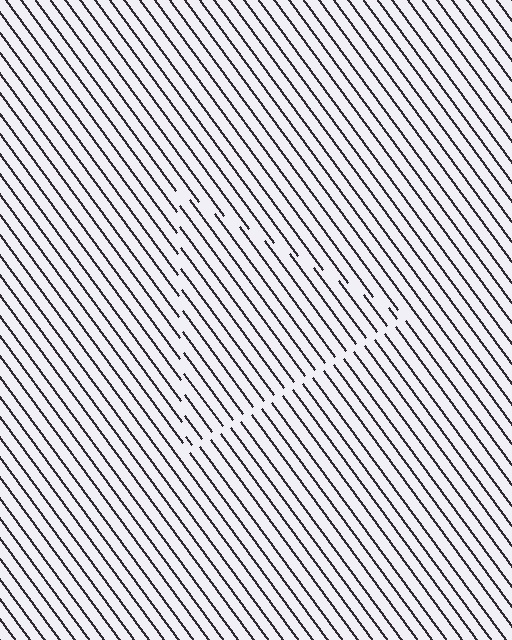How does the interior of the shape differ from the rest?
The interior of the shape contains the same grating, shifted by half a period — the contour is defined by the phase discontinuity where line-ends from the inner and outer gratings abut.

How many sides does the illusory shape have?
3 sides — the line-ends trace a triangle.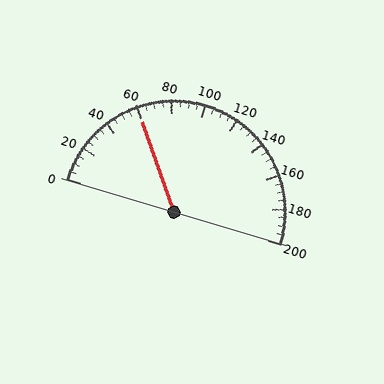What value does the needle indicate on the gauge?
The needle indicates approximately 60.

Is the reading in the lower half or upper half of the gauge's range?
The reading is in the lower half of the range (0 to 200).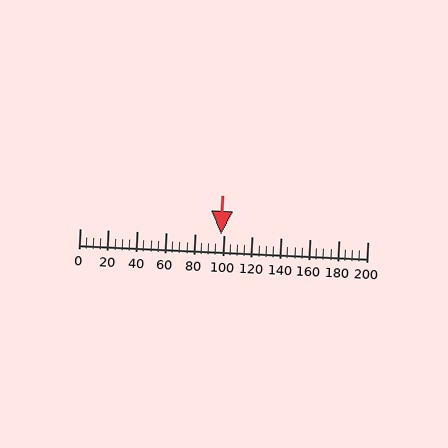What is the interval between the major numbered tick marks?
The major tick marks are spaced 20 units apart.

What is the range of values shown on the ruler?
The ruler shows values from 0 to 200.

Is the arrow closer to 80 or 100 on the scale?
The arrow is closer to 100.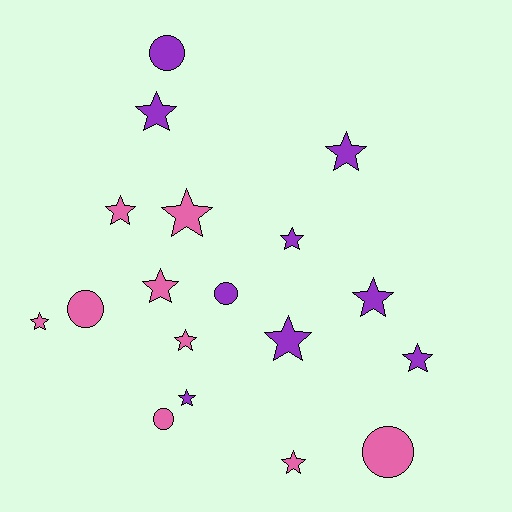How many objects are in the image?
There are 18 objects.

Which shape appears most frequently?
Star, with 13 objects.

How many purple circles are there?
There are 2 purple circles.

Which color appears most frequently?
Pink, with 9 objects.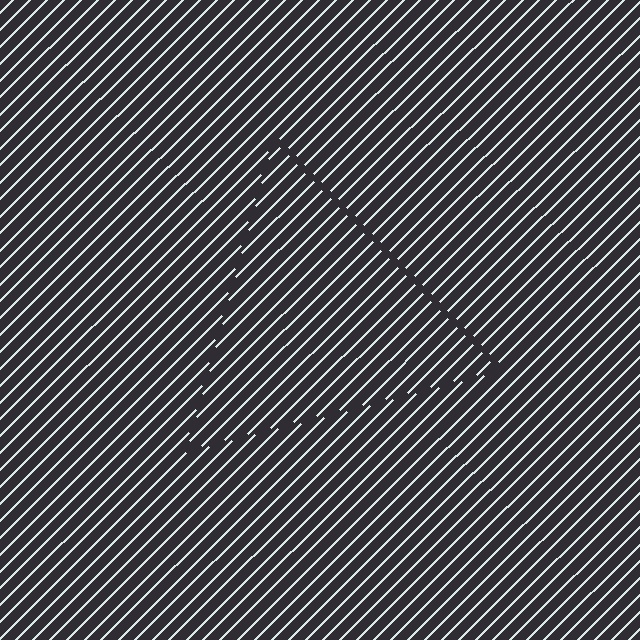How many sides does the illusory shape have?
3 sides — the line-ends trace a triangle.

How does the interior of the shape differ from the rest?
The interior of the shape contains the same grating, shifted by half a period — the contour is defined by the phase discontinuity where line-ends from the inner and outer gratings abut.